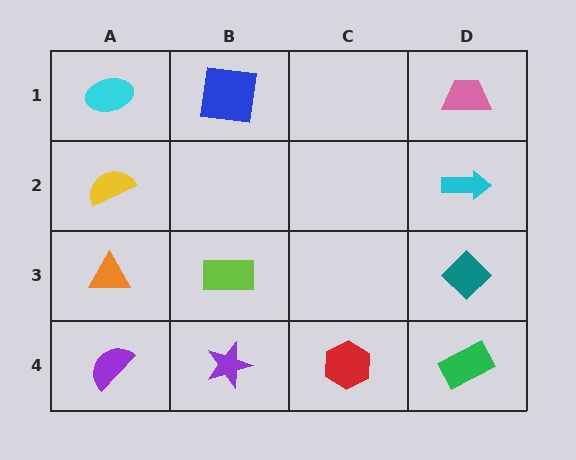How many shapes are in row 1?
3 shapes.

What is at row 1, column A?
A cyan ellipse.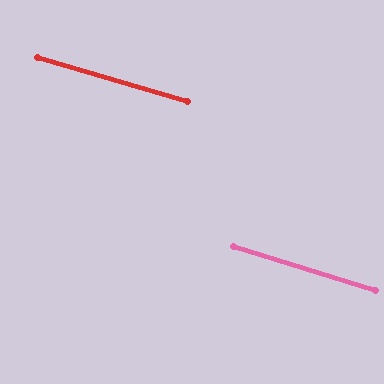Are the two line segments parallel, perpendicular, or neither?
Parallel — their directions differ by only 0.7°.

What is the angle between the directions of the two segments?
Approximately 1 degree.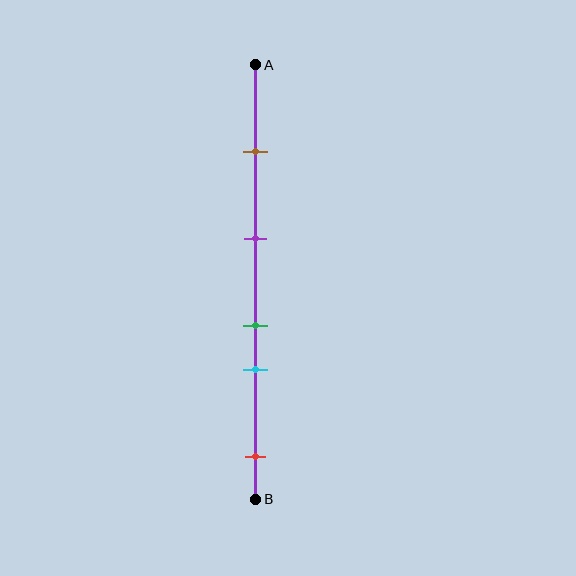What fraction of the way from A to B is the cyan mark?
The cyan mark is approximately 70% (0.7) of the way from A to B.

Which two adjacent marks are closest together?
The green and cyan marks are the closest adjacent pair.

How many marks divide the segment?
There are 5 marks dividing the segment.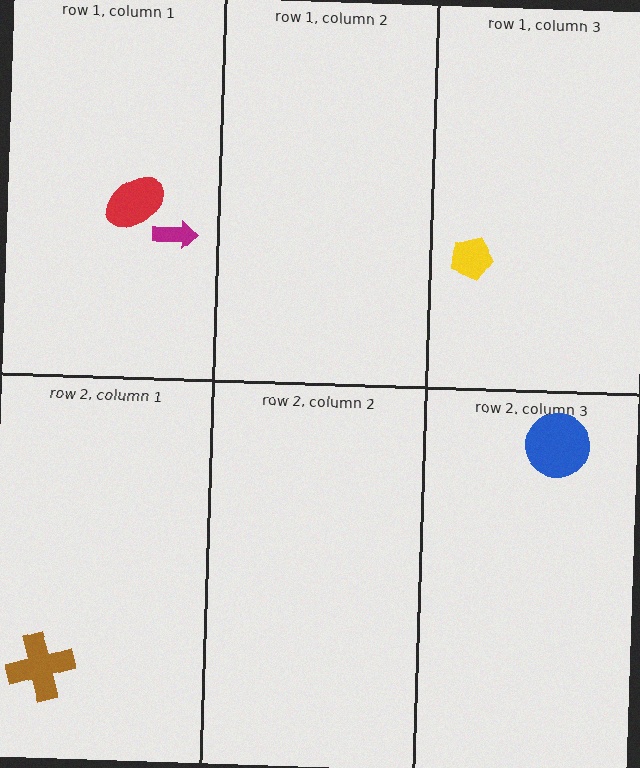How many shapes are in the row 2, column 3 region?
1.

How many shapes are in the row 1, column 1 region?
2.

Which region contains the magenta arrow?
The row 1, column 1 region.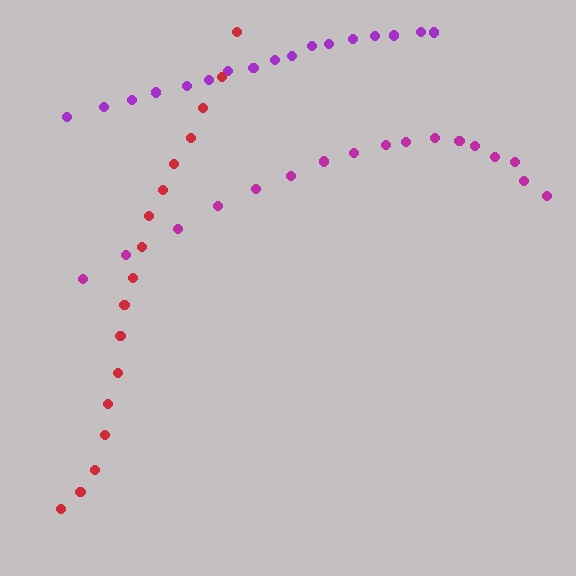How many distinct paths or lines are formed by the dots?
There are 3 distinct paths.